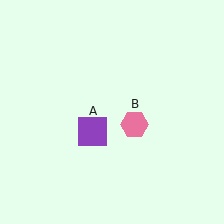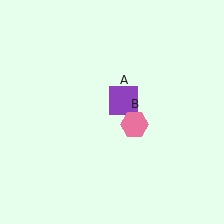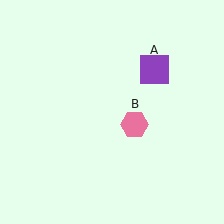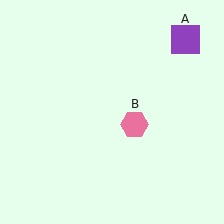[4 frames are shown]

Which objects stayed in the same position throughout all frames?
Pink hexagon (object B) remained stationary.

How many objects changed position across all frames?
1 object changed position: purple square (object A).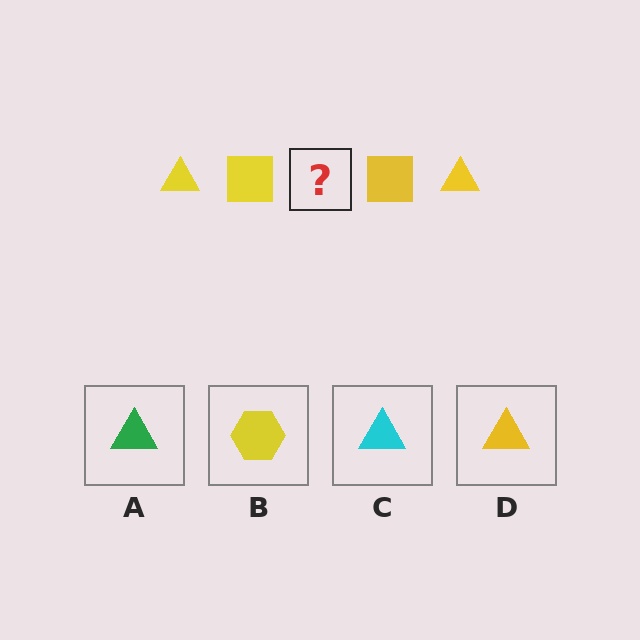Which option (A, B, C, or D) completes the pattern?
D.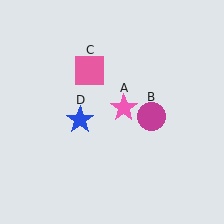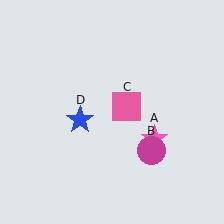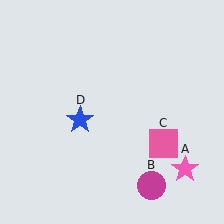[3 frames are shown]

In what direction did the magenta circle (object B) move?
The magenta circle (object B) moved down.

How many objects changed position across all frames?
3 objects changed position: pink star (object A), magenta circle (object B), pink square (object C).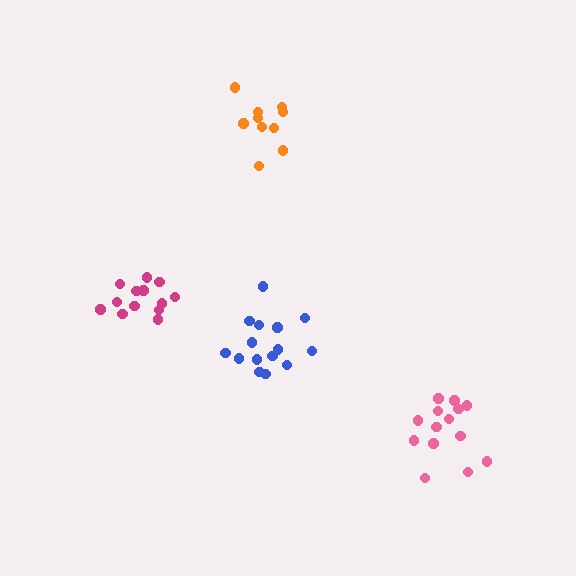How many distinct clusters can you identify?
There are 4 distinct clusters.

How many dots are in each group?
Group 1: 15 dots, Group 2: 10 dots, Group 3: 14 dots, Group 4: 13 dots (52 total).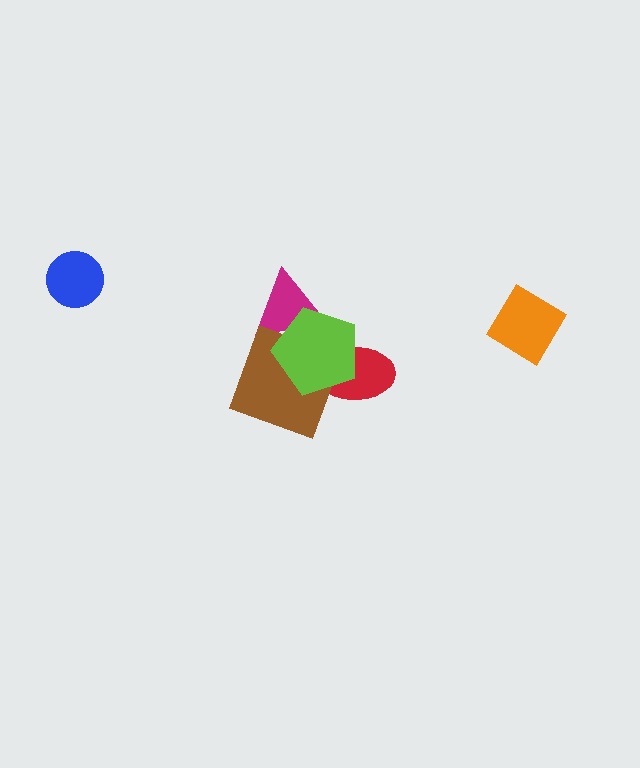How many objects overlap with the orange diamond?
0 objects overlap with the orange diamond.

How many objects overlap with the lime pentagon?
3 objects overlap with the lime pentagon.